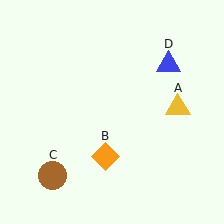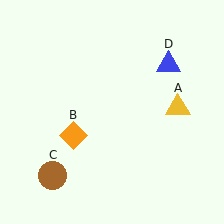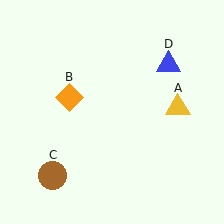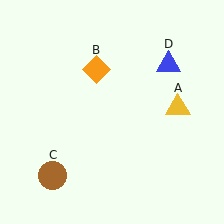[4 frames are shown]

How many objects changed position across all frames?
1 object changed position: orange diamond (object B).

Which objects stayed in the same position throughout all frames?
Yellow triangle (object A) and brown circle (object C) and blue triangle (object D) remained stationary.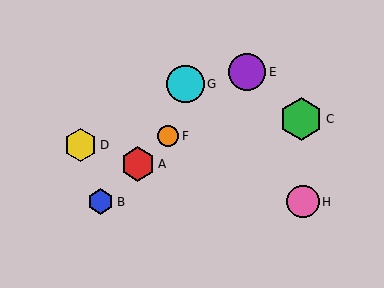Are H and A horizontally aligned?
No, H is at y≈202 and A is at y≈164.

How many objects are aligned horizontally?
2 objects (B, H) are aligned horizontally.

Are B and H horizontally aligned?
Yes, both are at y≈202.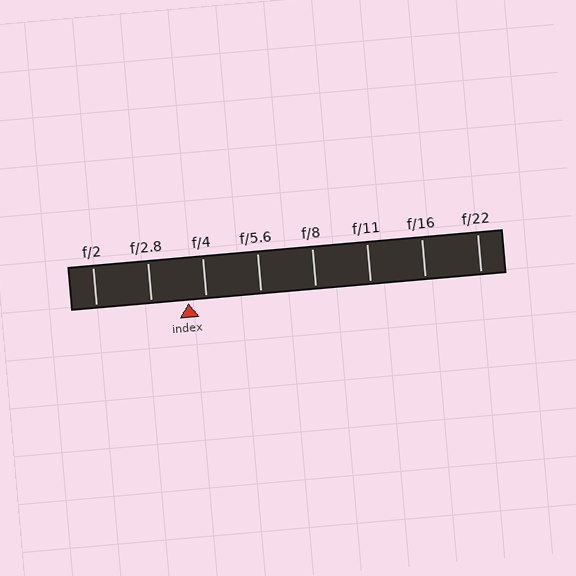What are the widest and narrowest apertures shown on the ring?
The widest aperture shown is f/2 and the narrowest is f/22.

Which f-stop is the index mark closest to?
The index mark is closest to f/4.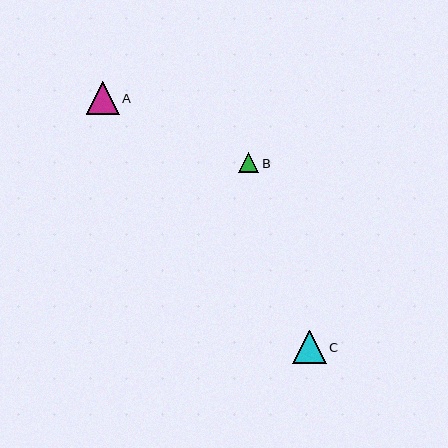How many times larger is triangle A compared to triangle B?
Triangle A is approximately 1.7 times the size of triangle B.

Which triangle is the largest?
Triangle C is the largest with a size of approximately 34 pixels.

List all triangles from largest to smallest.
From largest to smallest: C, A, B.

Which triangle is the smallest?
Triangle B is the smallest with a size of approximately 20 pixels.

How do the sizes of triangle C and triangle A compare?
Triangle C and triangle A are approximately the same size.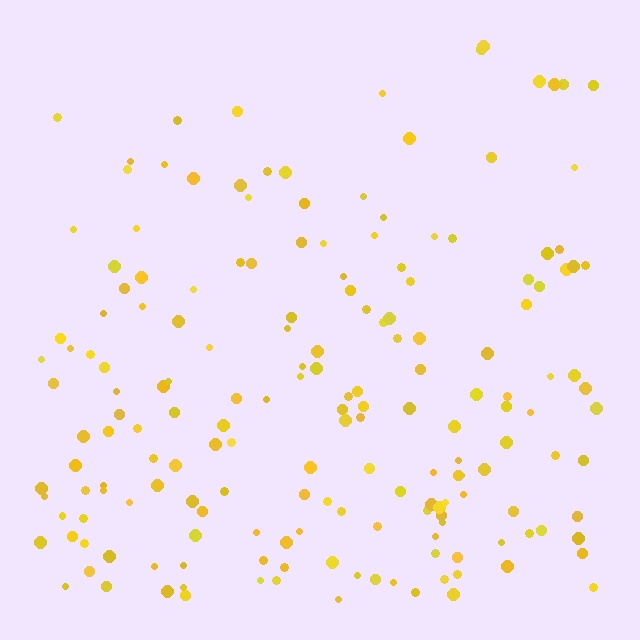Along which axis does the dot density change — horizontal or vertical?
Vertical.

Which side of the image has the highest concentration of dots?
The bottom.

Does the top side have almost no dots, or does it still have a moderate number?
Still a moderate number, just noticeably fewer than the bottom.